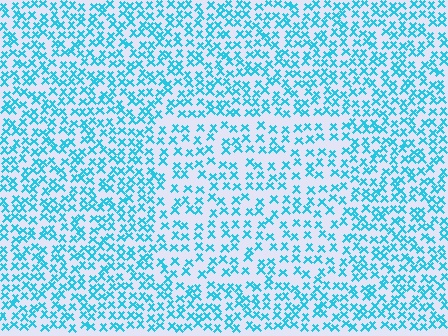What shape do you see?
I see a rectangle.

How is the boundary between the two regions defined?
The boundary is defined by a change in element density (approximately 1.5x ratio). All elements are the same color, size, and shape.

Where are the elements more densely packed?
The elements are more densely packed outside the rectangle boundary.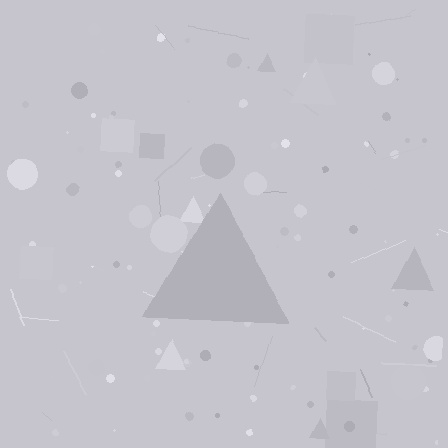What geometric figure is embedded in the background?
A triangle is embedded in the background.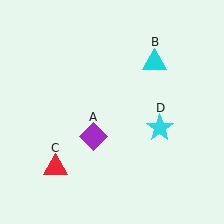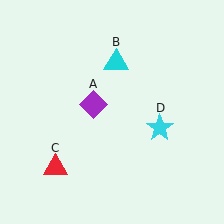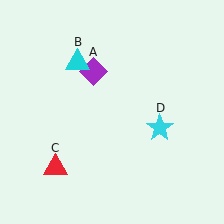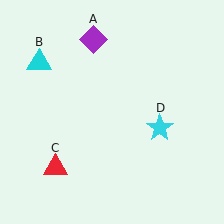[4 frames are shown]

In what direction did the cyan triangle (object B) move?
The cyan triangle (object B) moved left.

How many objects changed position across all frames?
2 objects changed position: purple diamond (object A), cyan triangle (object B).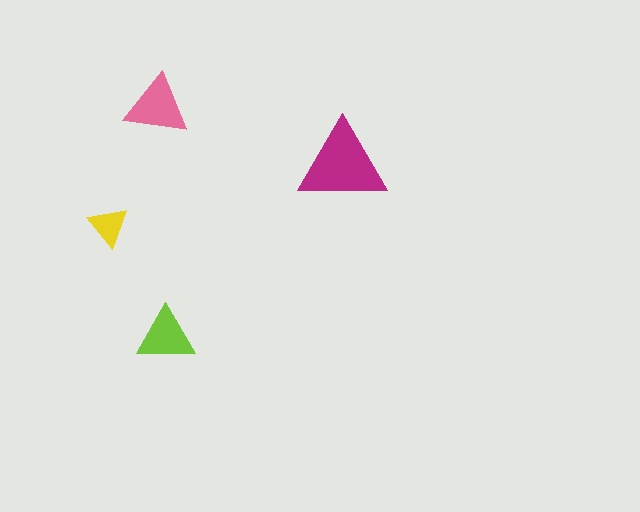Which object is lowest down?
The lime triangle is bottommost.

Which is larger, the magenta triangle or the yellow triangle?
The magenta one.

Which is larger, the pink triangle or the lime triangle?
The pink one.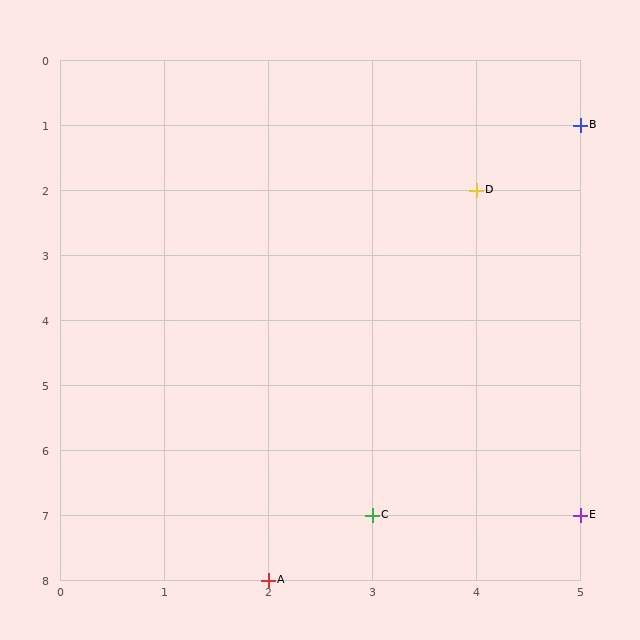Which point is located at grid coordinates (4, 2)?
Point D is at (4, 2).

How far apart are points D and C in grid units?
Points D and C are 1 column and 5 rows apart (about 5.1 grid units diagonally).